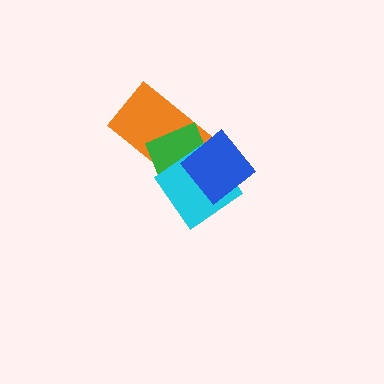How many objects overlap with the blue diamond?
3 objects overlap with the blue diamond.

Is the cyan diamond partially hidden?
Yes, it is partially covered by another shape.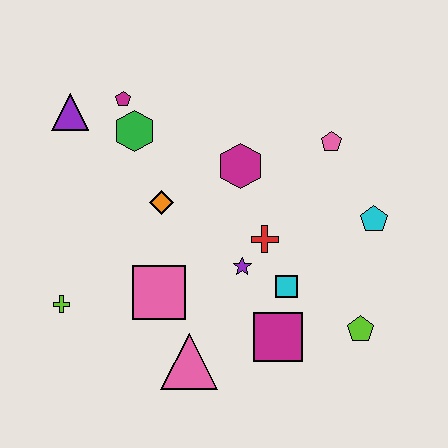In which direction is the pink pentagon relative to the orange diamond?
The pink pentagon is to the right of the orange diamond.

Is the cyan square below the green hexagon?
Yes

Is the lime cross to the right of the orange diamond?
No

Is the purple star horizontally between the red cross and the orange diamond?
Yes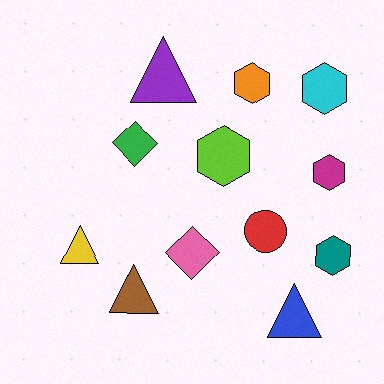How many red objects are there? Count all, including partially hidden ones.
There is 1 red object.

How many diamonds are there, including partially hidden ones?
There are 2 diamonds.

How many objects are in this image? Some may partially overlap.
There are 12 objects.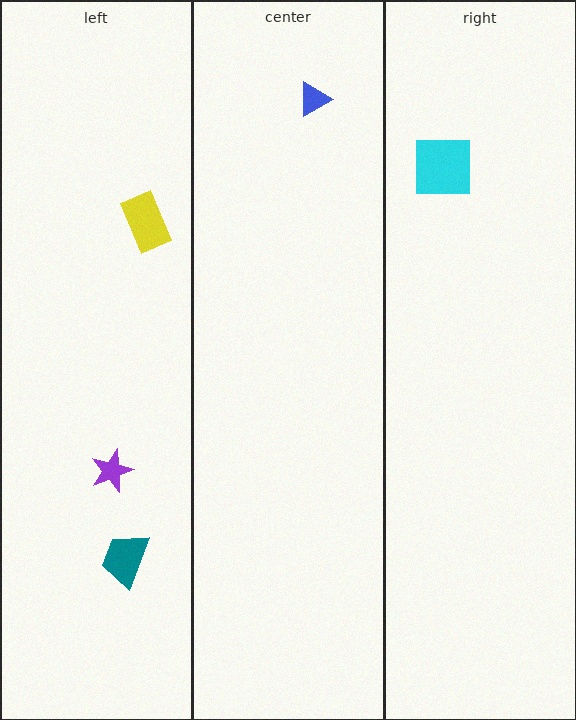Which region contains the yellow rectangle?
The left region.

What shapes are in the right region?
The cyan square.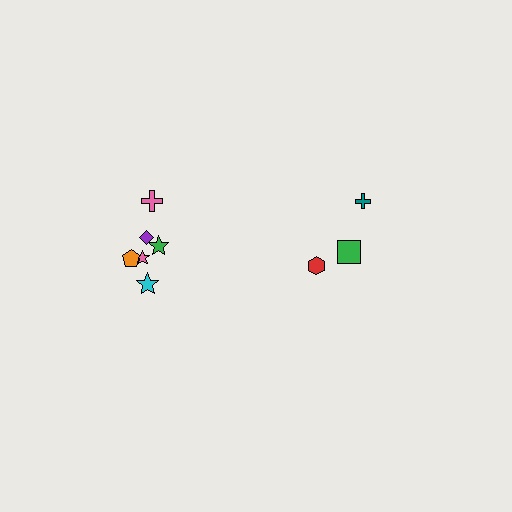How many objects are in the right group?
There are 3 objects.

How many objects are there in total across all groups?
There are 9 objects.